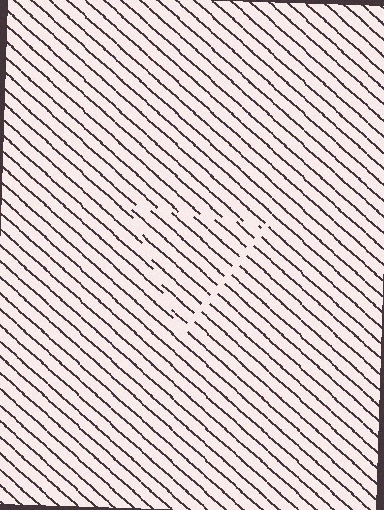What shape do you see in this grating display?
An illusory triangle. The interior of the shape contains the same grating, shifted by half a period — the contour is defined by the phase discontinuity where line-ends from the inner and outer gratings abut.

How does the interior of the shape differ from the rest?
The interior of the shape contains the same grating, shifted by half a period — the contour is defined by the phase discontinuity where line-ends from the inner and outer gratings abut.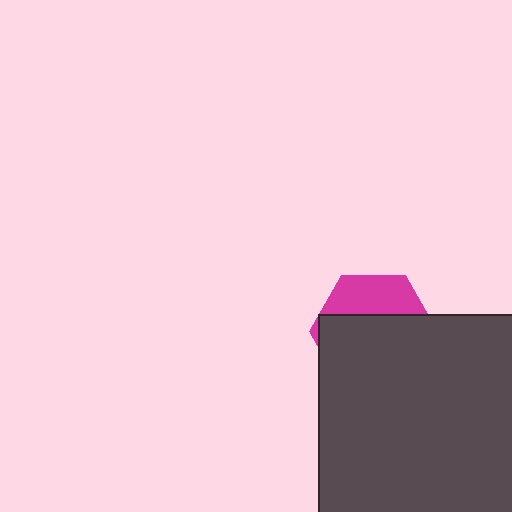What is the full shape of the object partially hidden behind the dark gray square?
The partially hidden object is a magenta hexagon.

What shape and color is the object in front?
The object in front is a dark gray square.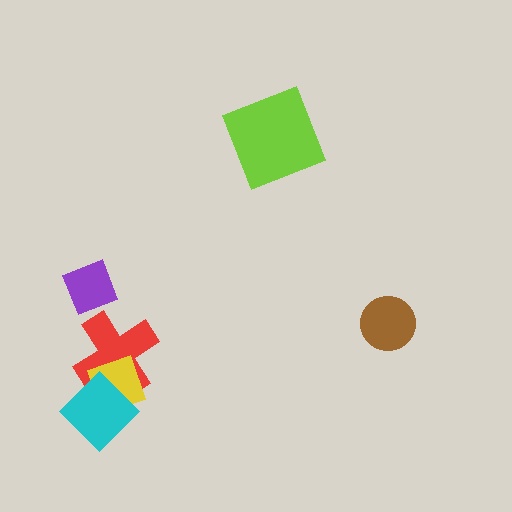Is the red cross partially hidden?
Yes, it is partially covered by another shape.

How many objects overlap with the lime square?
0 objects overlap with the lime square.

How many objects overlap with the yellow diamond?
2 objects overlap with the yellow diamond.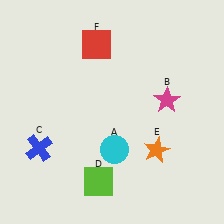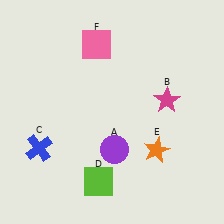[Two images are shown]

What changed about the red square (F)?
In Image 1, F is red. In Image 2, it changed to pink.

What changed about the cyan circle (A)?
In Image 1, A is cyan. In Image 2, it changed to purple.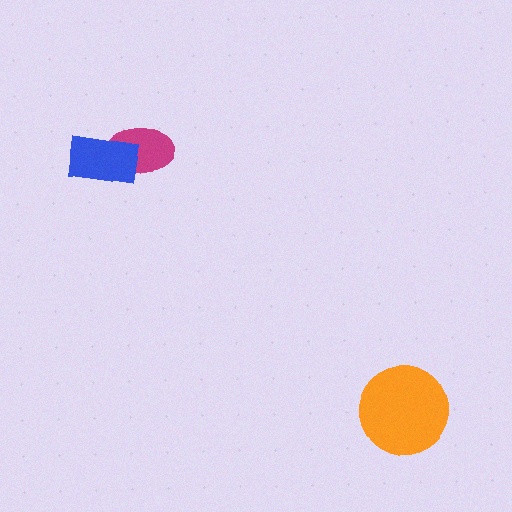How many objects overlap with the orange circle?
0 objects overlap with the orange circle.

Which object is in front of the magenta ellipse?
The blue rectangle is in front of the magenta ellipse.